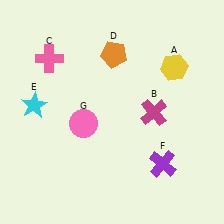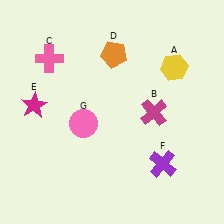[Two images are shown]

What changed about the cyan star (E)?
In Image 1, E is cyan. In Image 2, it changed to magenta.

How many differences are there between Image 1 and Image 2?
There is 1 difference between the two images.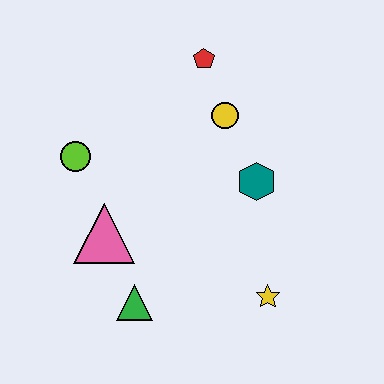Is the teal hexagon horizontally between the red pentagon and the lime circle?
No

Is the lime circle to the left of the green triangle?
Yes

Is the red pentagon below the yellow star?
No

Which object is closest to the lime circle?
The pink triangle is closest to the lime circle.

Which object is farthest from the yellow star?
The red pentagon is farthest from the yellow star.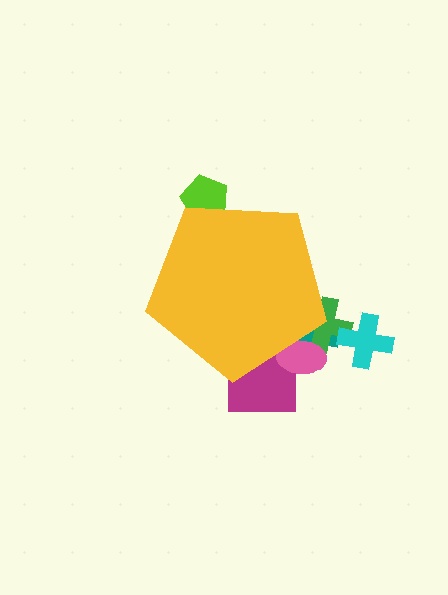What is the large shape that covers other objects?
A yellow pentagon.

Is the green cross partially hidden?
Yes, the green cross is partially hidden behind the yellow pentagon.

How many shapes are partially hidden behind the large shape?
5 shapes are partially hidden.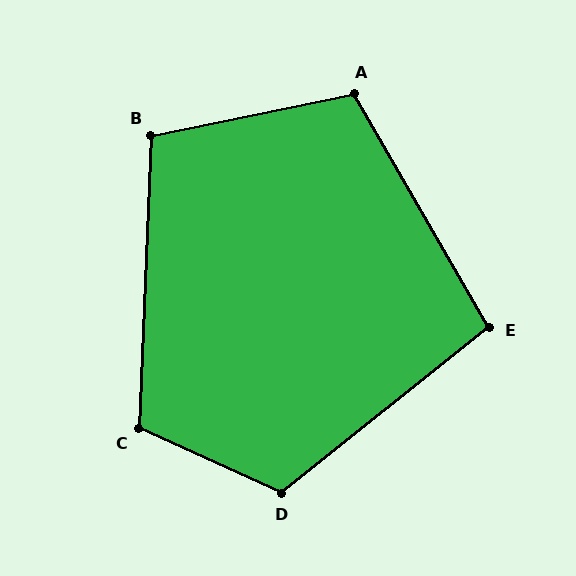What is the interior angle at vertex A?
Approximately 109 degrees (obtuse).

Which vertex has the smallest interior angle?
E, at approximately 98 degrees.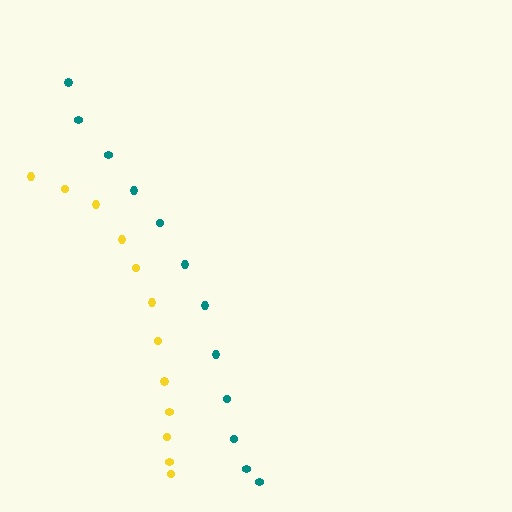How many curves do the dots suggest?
There are 2 distinct paths.